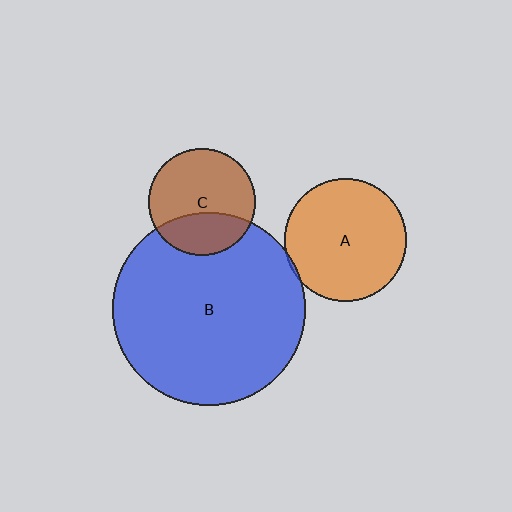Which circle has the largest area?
Circle B (blue).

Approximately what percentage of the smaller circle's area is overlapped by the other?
Approximately 30%.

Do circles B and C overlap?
Yes.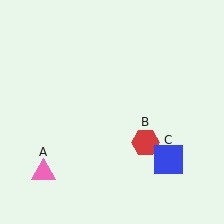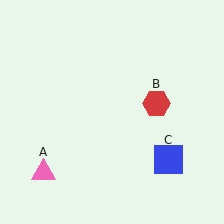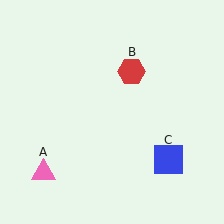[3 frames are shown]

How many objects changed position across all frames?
1 object changed position: red hexagon (object B).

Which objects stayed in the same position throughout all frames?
Pink triangle (object A) and blue square (object C) remained stationary.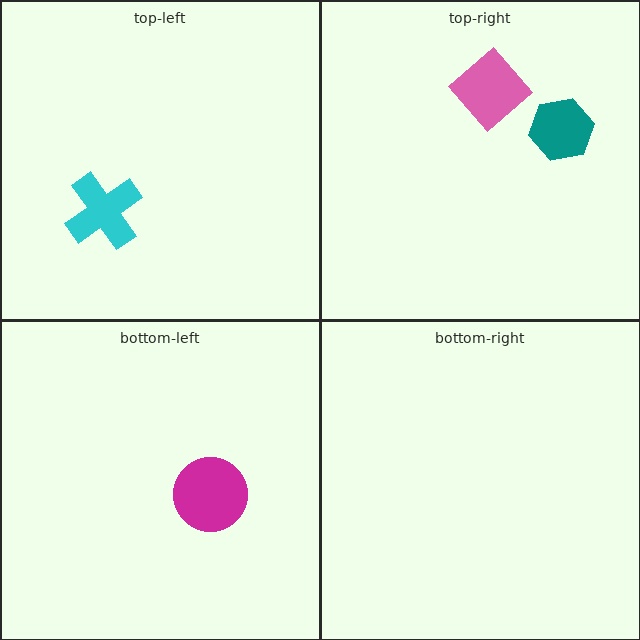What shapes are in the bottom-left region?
The magenta circle.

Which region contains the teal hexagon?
The top-right region.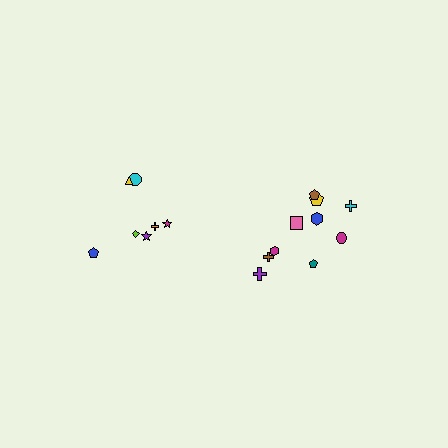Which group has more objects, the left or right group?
The right group.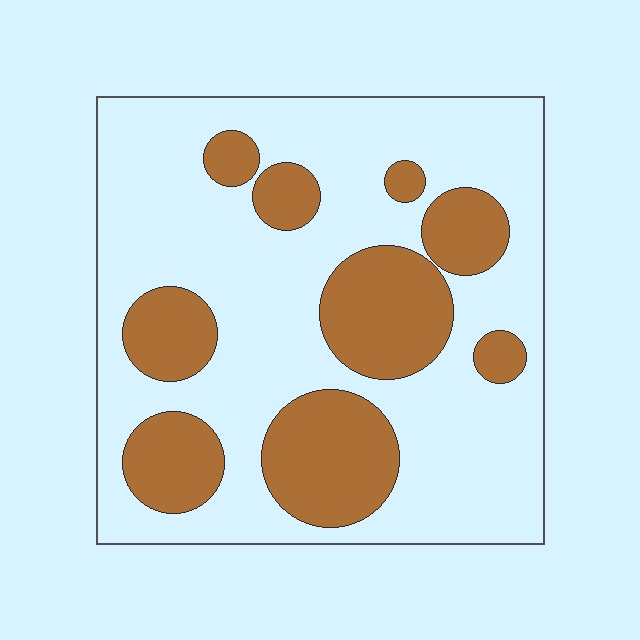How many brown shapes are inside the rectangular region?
9.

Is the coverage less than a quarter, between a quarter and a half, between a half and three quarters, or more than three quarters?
Between a quarter and a half.